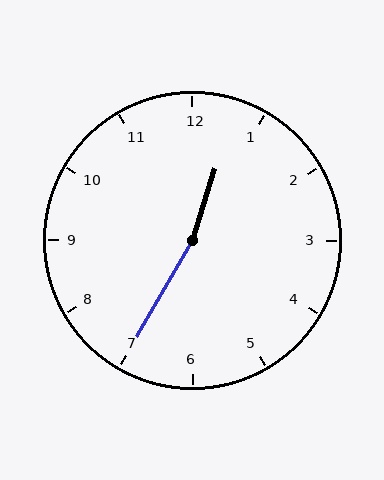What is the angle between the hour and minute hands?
Approximately 168 degrees.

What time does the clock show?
12:35.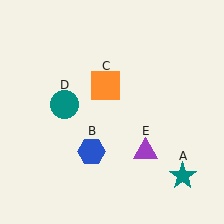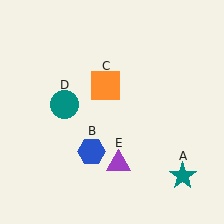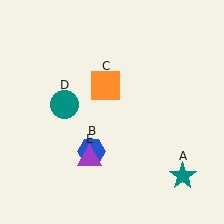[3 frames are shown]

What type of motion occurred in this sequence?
The purple triangle (object E) rotated clockwise around the center of the scene.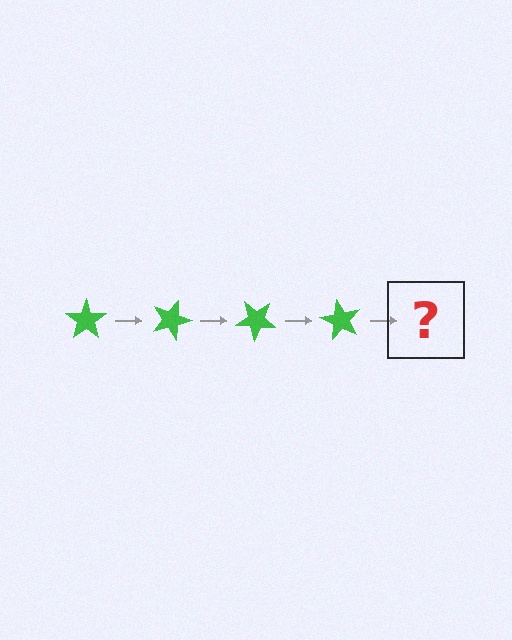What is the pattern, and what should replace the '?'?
The pattern is that the star rotates 20 degrees each step. The '?' should be a green star rotated 80 degrees.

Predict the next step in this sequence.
The next step is a green star rotated 80 degrees.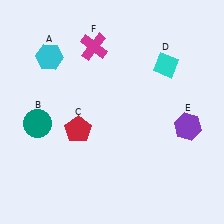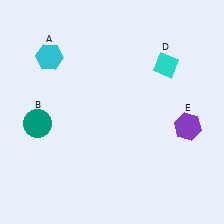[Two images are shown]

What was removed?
The magenta cross (F), the red pentagon (C) were removed in Image 2.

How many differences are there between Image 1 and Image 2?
There are 2 differences between the two images.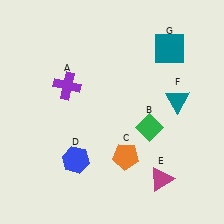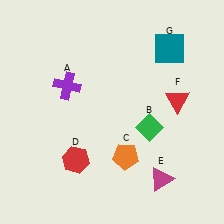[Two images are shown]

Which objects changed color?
D changed from blue to red. F changed from teal to red.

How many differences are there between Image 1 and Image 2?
There are 2 differences between the two images.